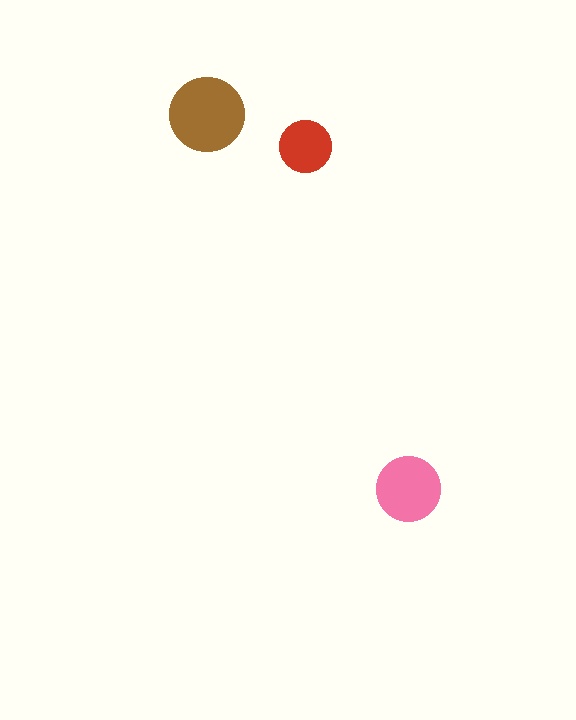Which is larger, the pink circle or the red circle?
The pink one.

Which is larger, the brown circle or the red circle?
The brown one.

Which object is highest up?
The brown circle is topmost.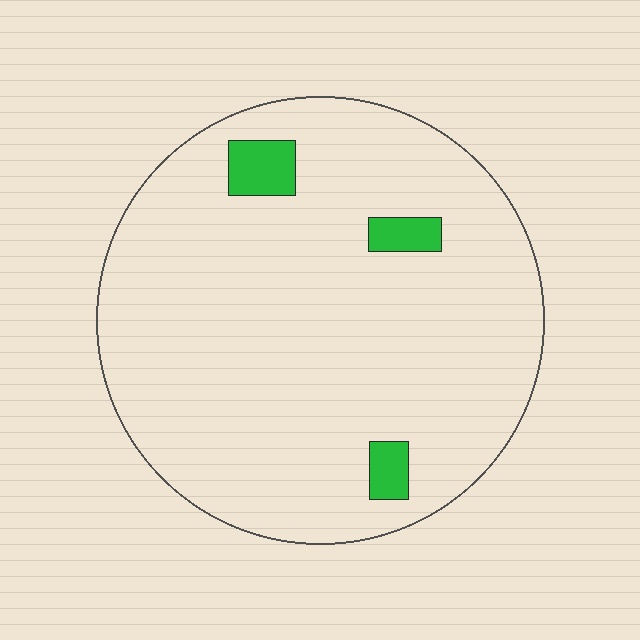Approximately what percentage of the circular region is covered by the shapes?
Approximately 5%.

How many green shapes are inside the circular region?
3.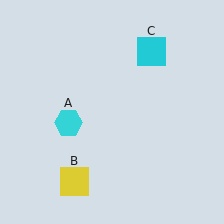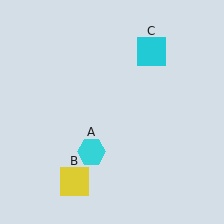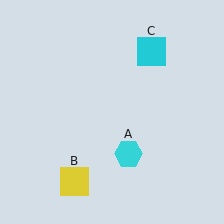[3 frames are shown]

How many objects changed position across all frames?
1 object changed position: cyan hexagon (object A).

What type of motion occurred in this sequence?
The cyan hexagon (object A) rotated counterclockwise around the center of the scene.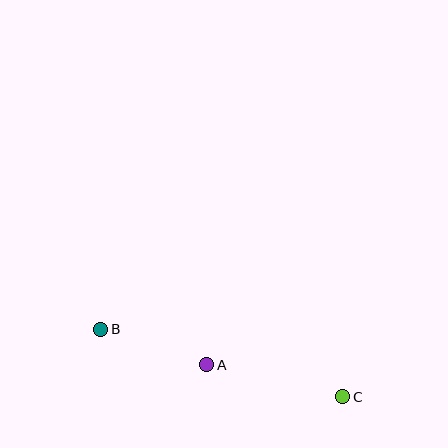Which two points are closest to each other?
Points A and B are closest to each other.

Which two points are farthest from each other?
Points B and C are farthest from each other.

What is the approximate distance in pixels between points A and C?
The distance between A and C is approximately 140 pixels.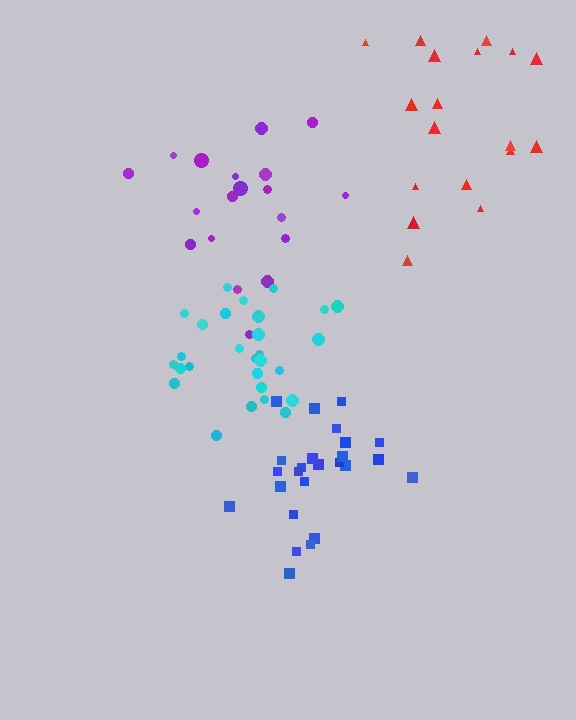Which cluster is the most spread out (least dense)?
Red.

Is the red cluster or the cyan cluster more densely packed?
Cyan.